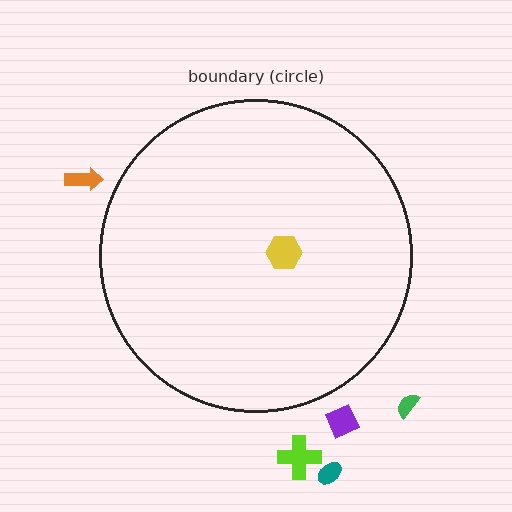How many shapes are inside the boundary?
1 inside, 5 outside.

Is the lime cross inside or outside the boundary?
Outside.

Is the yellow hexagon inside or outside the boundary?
Inside.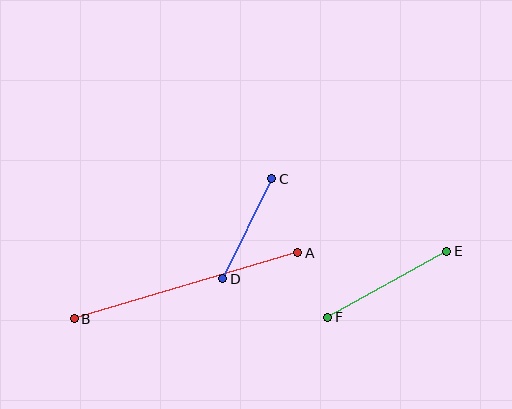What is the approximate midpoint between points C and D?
The midpoint is at approximately (247, 229) pixels.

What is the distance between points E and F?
The distance is approximately 136 pixels.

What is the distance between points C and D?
The distance is approximately 112 pixels.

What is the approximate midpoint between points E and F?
The midpoint is at approximately (387, 284) pixels.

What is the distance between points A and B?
The distance is approximately 233 pixels.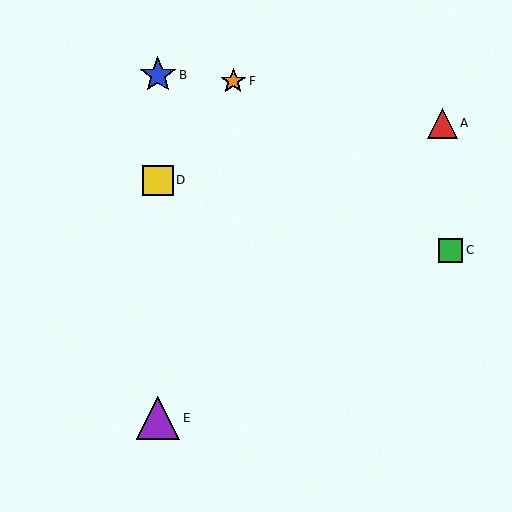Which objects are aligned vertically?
Objects B, D, E are aligned vertically.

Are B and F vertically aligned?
No, B is at x≈158 and F is at x≈233.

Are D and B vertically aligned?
Yes, both are at x≈158.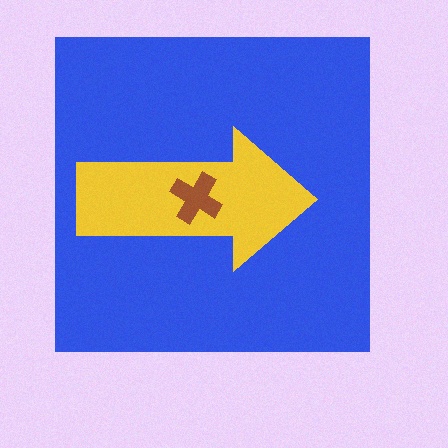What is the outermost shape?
The blue square.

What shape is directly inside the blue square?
The yellow arrow.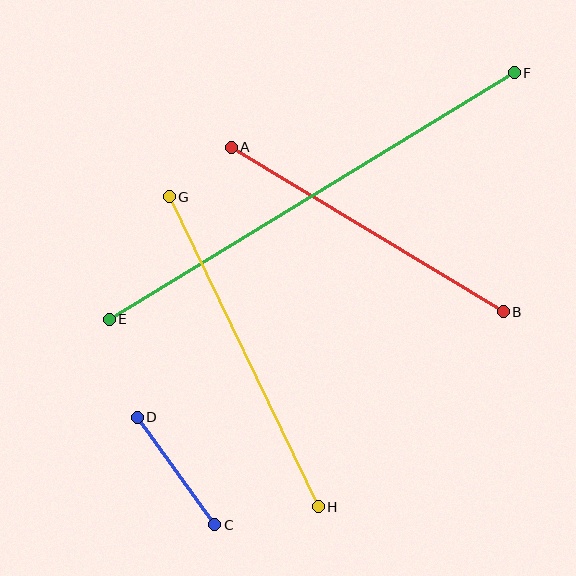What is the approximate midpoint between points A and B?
The midpoint is at approximately (367, 229) pixels.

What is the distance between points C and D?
The distance is approximately 133 pixels.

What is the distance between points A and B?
The distance is approximately 318 pixels.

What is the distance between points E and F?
The distance is approximately 474 pixels.